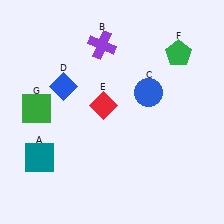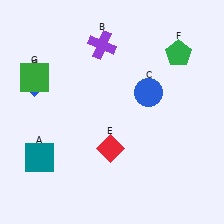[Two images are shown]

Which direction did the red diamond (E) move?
The red diamond (E) moved down.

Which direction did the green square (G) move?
The green square (G) moved up.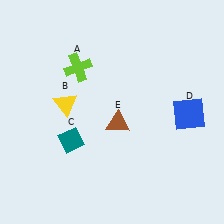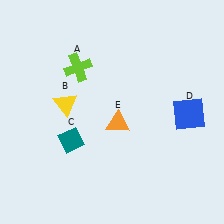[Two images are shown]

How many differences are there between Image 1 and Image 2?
There is 1 difference between the two images.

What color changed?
The triangle (E) changed from brown in Image 1 to orange in Image 2.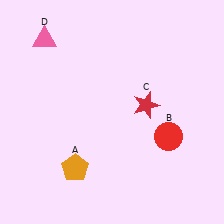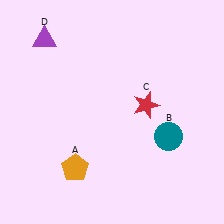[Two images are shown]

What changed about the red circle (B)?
In Image 1, B is red. In Image 2, it changed to teal.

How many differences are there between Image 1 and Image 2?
There are 2 differences between the two images.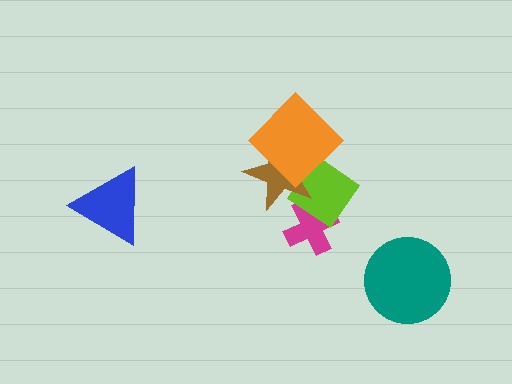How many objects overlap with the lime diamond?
3 objects overlap with the lime diamond.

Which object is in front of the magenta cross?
The lime diamond is in front of the magenta cross.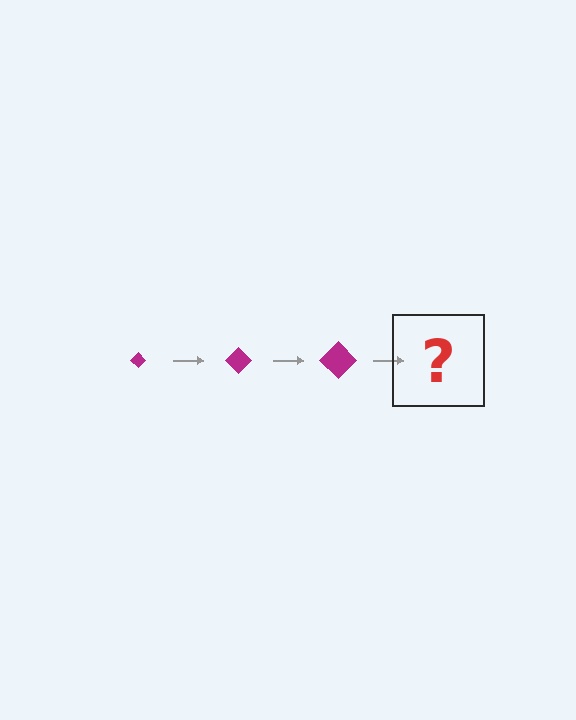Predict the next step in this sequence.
The next step is a magenta diamond, larger than the previous one.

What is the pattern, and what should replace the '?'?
The pattern is that the diamond gets progressively larger each step. The '?' should be a magenta diamond, larger than the previous one.